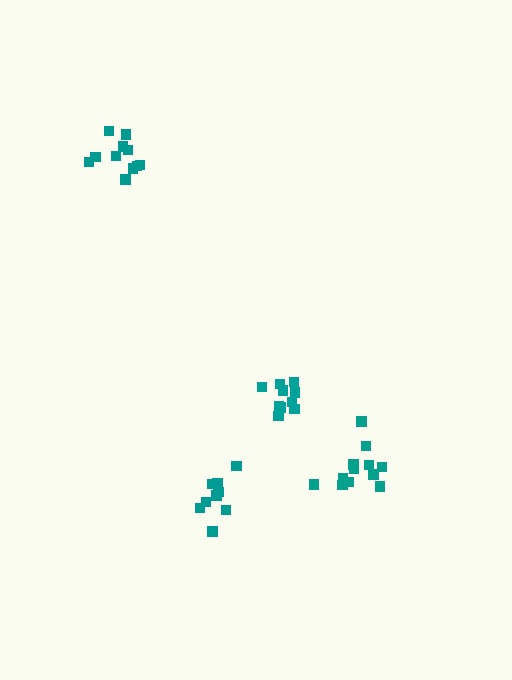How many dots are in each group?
Group 1: 11 dots, Group 2: 12 dots, Group 3: 10 dots, Group 4: 9 dots (42 total).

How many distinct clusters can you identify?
There are 4 distinct clusters.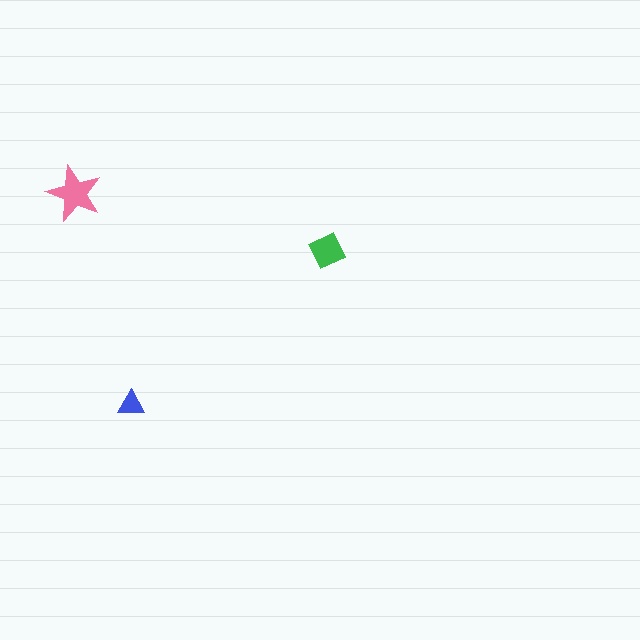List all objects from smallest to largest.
The blue triangle, the green diamond, the pink star.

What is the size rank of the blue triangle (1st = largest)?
3rd.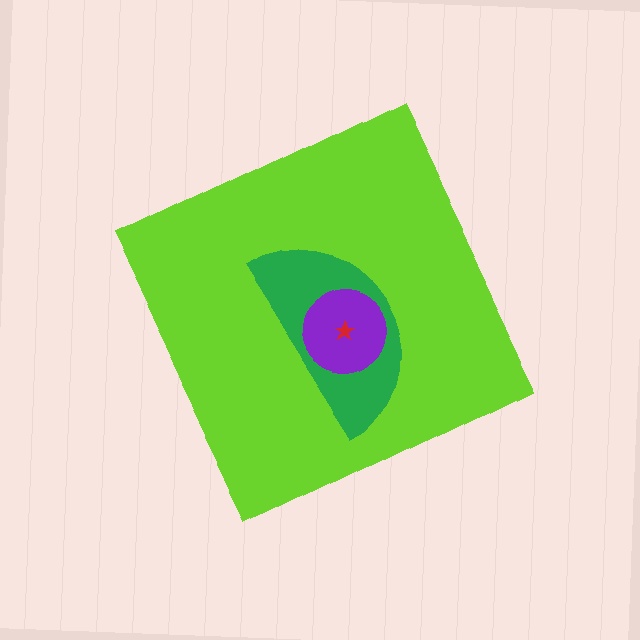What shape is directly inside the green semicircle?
The purple circle.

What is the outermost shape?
The lime diamond.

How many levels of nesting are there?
4.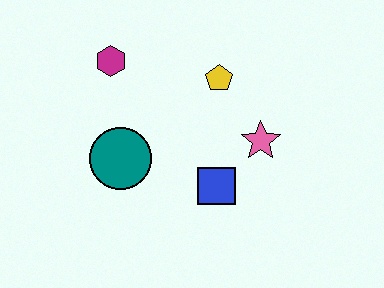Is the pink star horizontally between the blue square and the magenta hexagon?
No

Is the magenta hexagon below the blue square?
No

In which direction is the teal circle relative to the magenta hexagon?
The teal circle is below the magenta hexagon.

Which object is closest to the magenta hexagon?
The teal circle is closest to the magenta hexagon.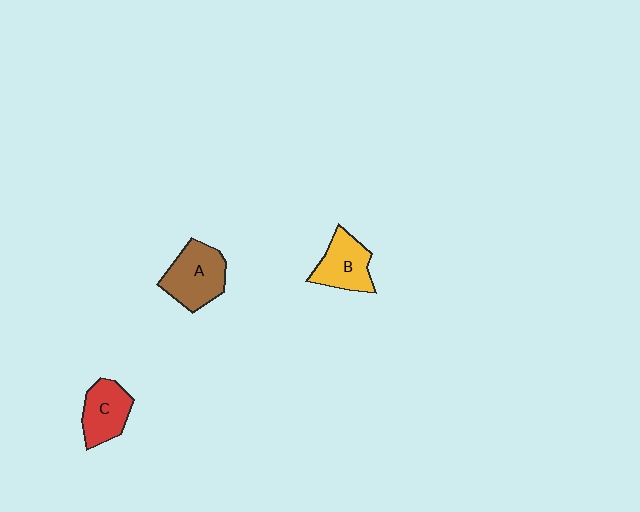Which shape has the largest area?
Shape A (brown).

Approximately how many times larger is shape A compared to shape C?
Approximately 1.3 times.